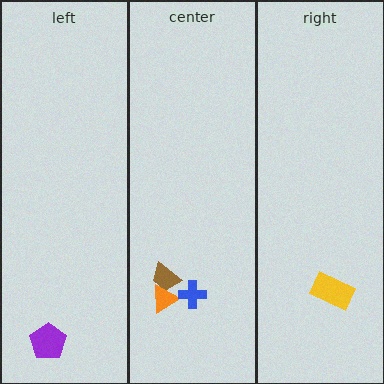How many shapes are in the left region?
1.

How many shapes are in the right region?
1.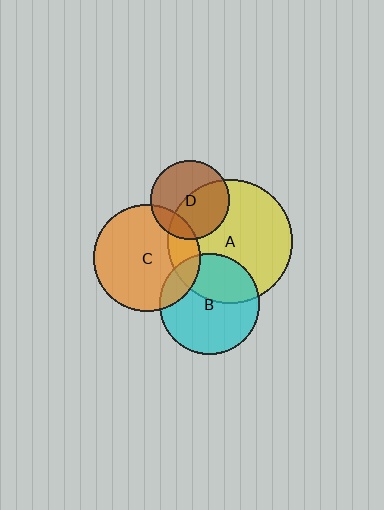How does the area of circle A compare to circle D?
Approximately 2.5 times.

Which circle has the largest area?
Circle A (yellow).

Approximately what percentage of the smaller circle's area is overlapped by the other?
Approximately 15%.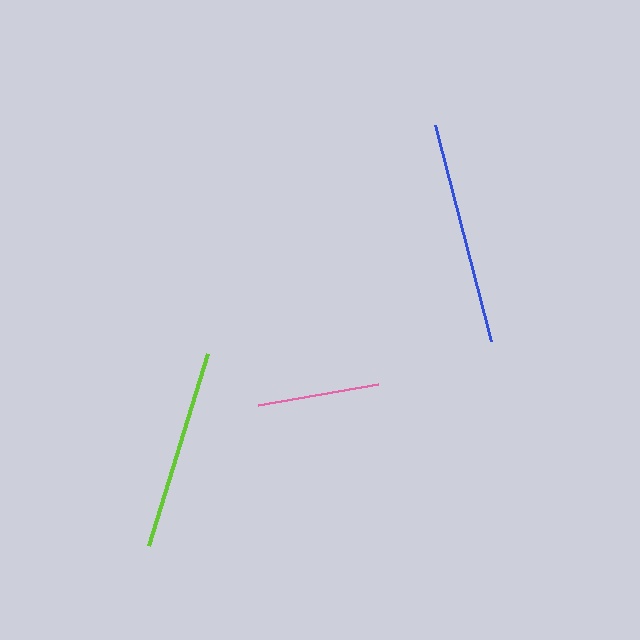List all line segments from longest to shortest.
From longest to shortest: blue, lime, pink.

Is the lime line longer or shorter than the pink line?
The lime line is longer than the pink line.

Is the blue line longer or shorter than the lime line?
The blue line is longer than the lime line.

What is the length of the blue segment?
The blue segment is approximately 224 pixels long.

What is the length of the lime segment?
The lime segment is approximately 201 pixels long.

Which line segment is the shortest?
The pink line is the shortest at approximately 121 pixels.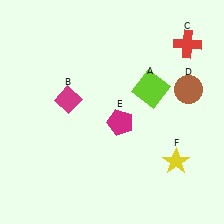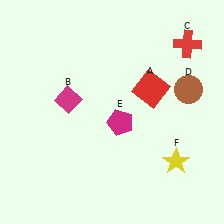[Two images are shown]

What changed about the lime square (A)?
In Image 1, A is lime. In Image 2, it changed to red.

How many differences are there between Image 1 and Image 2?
There is 1 difference between the two images.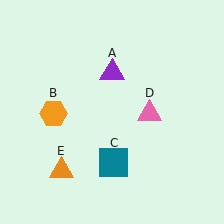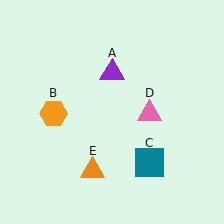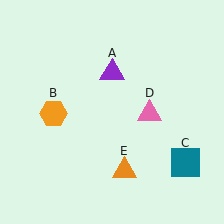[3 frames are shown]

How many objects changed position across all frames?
2 objects changed position: teal square (object C), orange triangle (object E).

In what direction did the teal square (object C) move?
The teal square (object C) moved right.